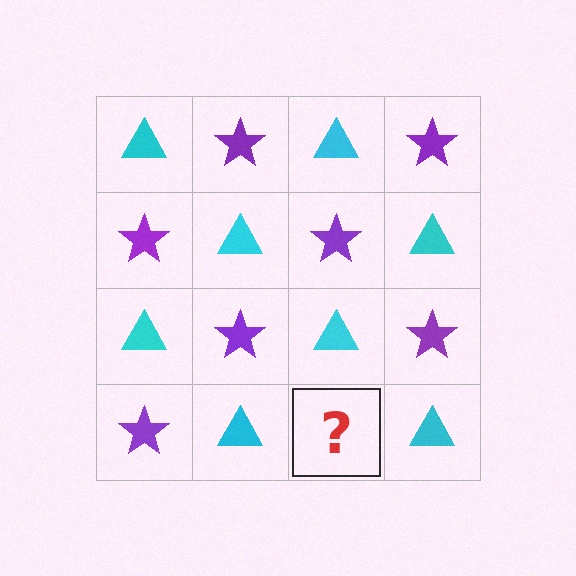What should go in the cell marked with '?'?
The missing cell should contain a purple star.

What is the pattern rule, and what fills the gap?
The rule is that it alternates cyan triangle and purple star in a checkerboard pattern. The gap should be filled with a purple star.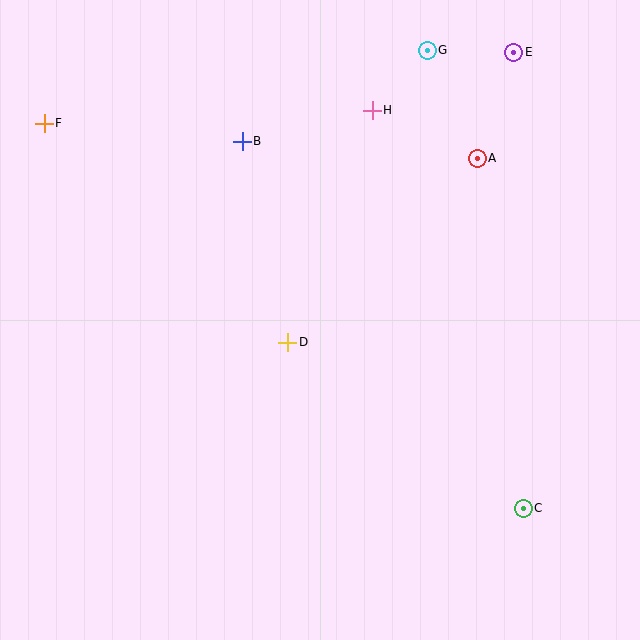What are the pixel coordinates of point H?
Point H is at (372, 110).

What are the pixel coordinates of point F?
Point F is at (44, 123).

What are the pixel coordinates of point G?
Point G is at (427, 50).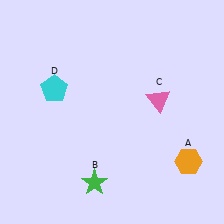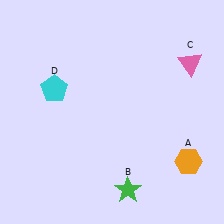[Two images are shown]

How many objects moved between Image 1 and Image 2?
2 objects moved between the two images.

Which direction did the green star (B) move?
The green star (B) moved right.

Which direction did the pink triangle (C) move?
The pink triangle (C) moved up.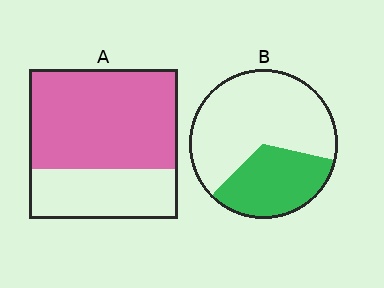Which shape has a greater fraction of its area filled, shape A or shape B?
Shape A.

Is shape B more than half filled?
No.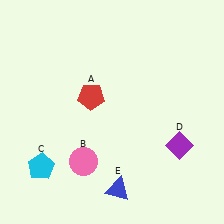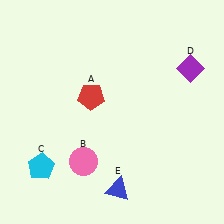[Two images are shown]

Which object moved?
The purple diamond (D) moved up.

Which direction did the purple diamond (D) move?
The purple diamond (D) moved up.